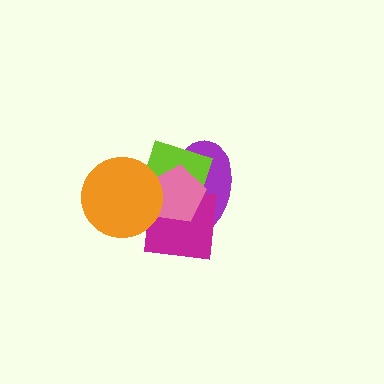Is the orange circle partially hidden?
No, no other shape covers it.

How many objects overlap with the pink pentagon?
4 objects overlap with the pink pentagon.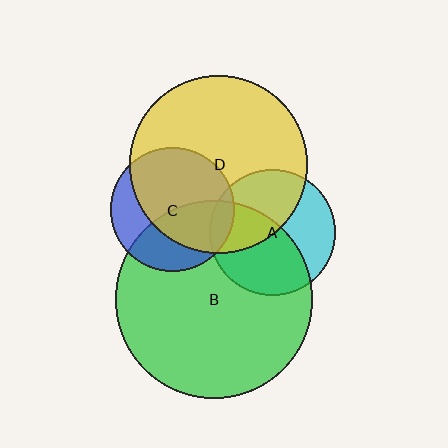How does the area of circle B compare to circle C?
Approximately 2.5 times.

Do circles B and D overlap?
Yes.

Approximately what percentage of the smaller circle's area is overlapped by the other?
Approximately 20%.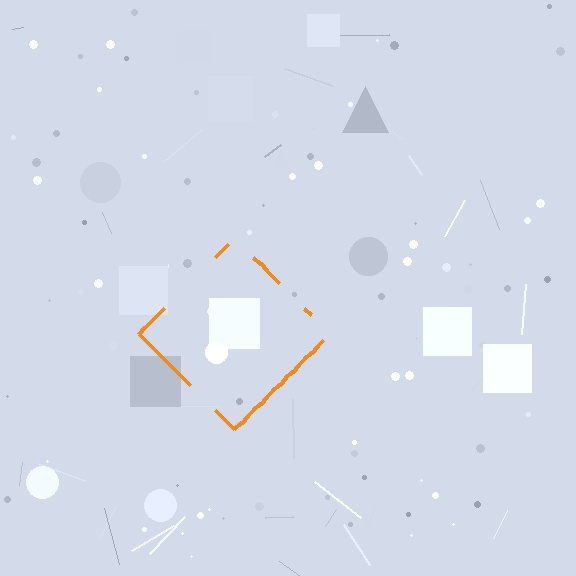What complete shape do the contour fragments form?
The contour fragments form a diamond.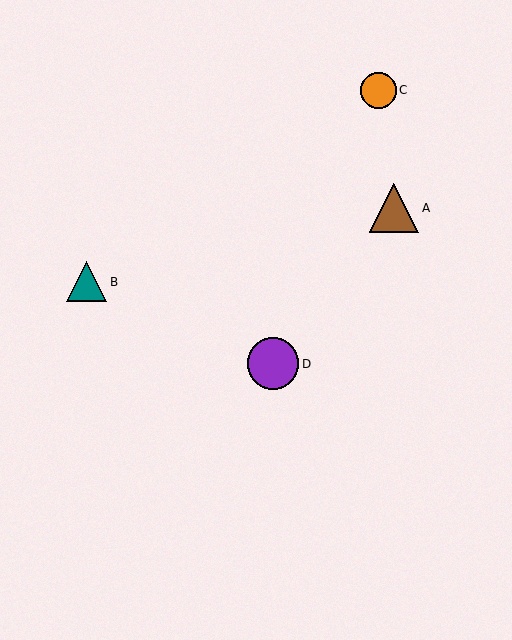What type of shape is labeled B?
Shape B is a teal triangle.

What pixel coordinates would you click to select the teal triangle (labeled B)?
Click at (86, 282) to select the teal triangle B.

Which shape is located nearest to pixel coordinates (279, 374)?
The purple circle (labeled D) at (273, 364) is nearest to that location.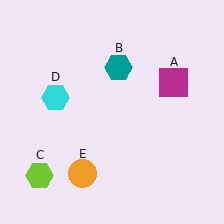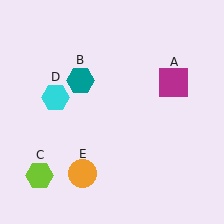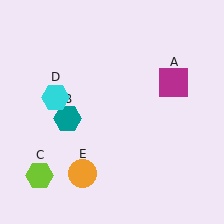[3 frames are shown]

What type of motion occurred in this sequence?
The teal hexagon (object B) rotated counterclockwise around the center of the scene.